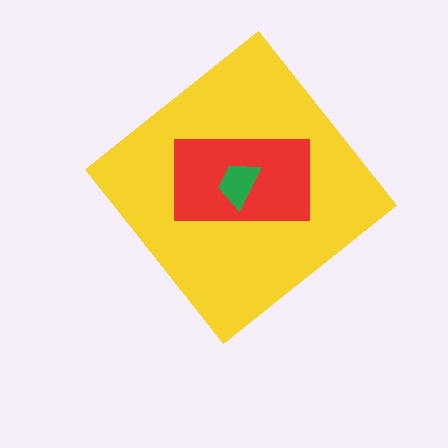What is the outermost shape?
The yellow diamond.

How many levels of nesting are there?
3.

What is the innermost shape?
The green trapezoid.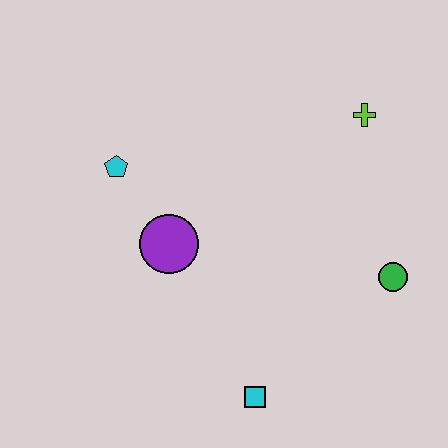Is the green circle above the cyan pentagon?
No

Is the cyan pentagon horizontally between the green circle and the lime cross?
No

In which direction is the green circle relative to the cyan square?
The green circle is to the right of the cyan square.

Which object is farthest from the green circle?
The cyan pentagon is farthest from the green circle.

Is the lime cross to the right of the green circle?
No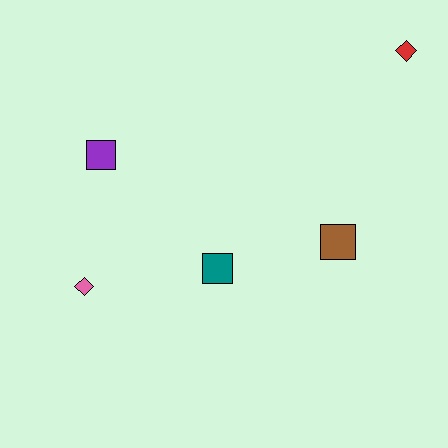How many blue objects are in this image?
There are no blue objects.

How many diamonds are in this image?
There are 2 diamonds.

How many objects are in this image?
There are 5 objects.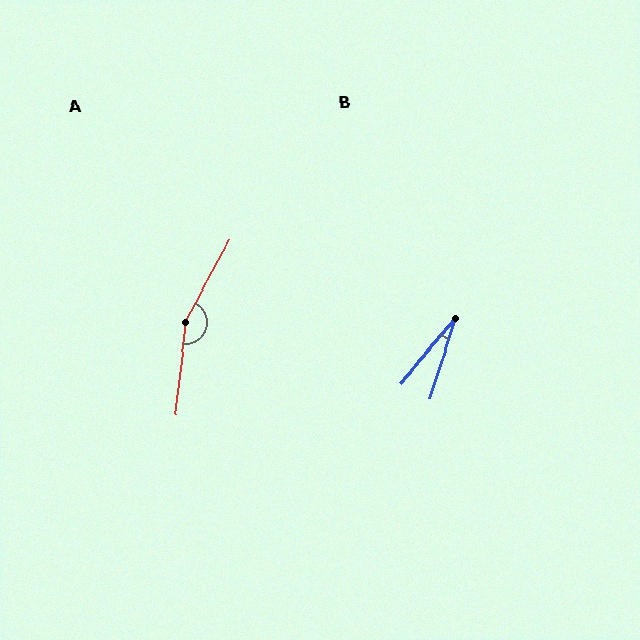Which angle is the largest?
A, at approximately 158 degrees.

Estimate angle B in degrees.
Approximately 22 degrees.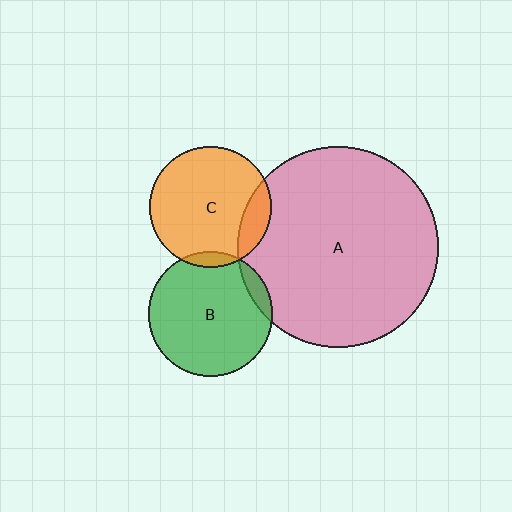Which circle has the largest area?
Circle A (pink).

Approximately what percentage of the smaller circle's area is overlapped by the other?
Approximately 5%.